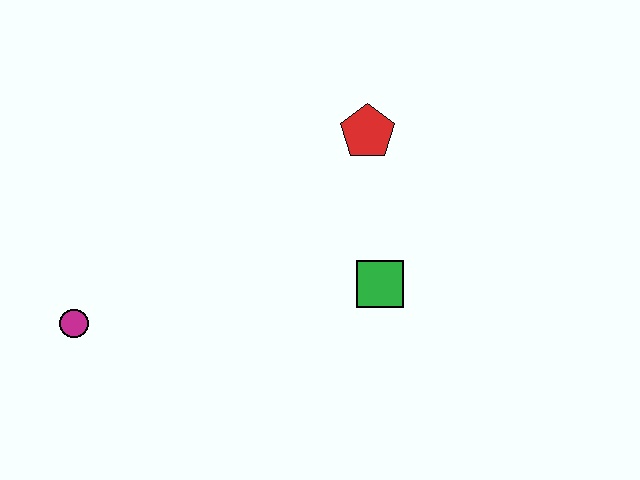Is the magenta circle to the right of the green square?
No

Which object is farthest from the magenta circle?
The red pentagon is farthest from the magenta circle.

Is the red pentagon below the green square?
No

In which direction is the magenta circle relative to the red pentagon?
The magenta circle is to the left of the red pentagon.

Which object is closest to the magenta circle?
The green square is closest to the magenta circle.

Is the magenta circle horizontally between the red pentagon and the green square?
No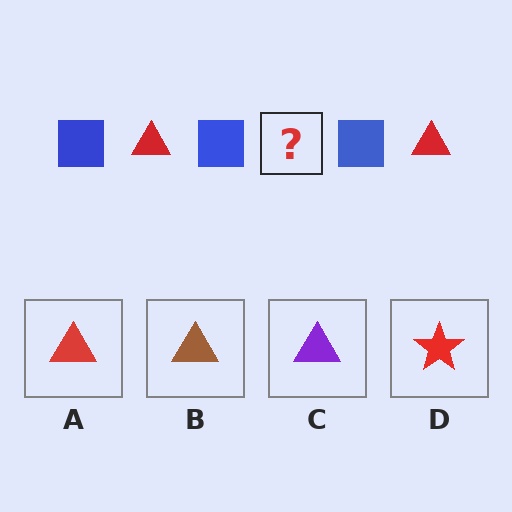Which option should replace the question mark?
Option A.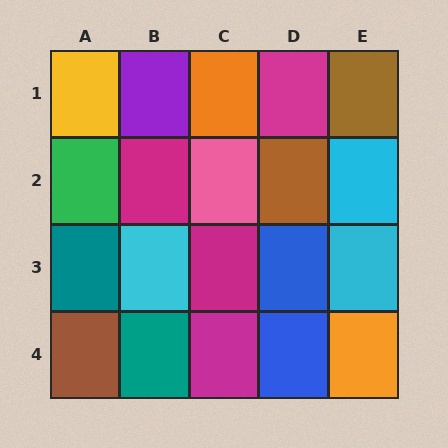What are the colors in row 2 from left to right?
Green, magenta, pink, brown, cyan.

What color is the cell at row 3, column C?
Magenta.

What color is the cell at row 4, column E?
Orange.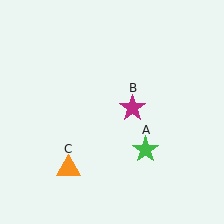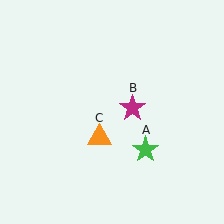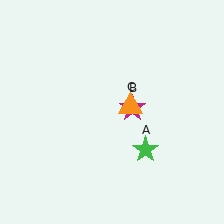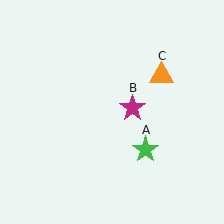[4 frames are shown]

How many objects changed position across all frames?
1 object changed position: orange triangle (object C).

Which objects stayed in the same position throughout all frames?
Green star (object A) and magenta star (object B) remained stationary.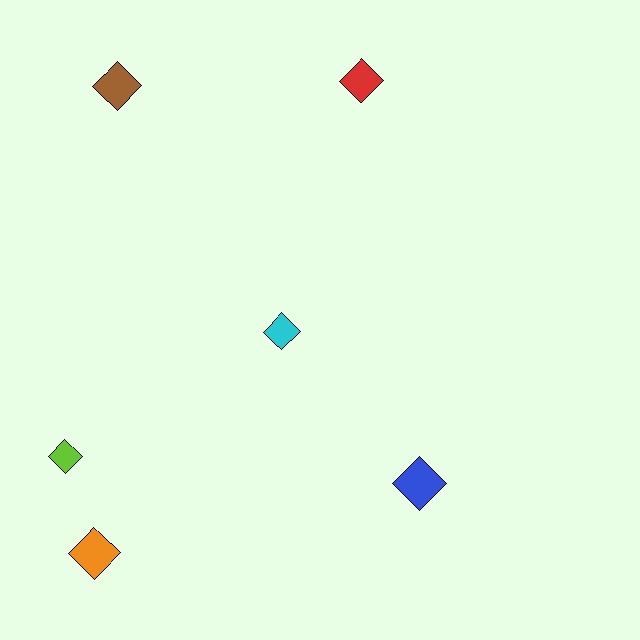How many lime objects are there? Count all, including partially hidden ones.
There is 1 lime object.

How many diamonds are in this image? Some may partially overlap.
There are 6 diamonds.